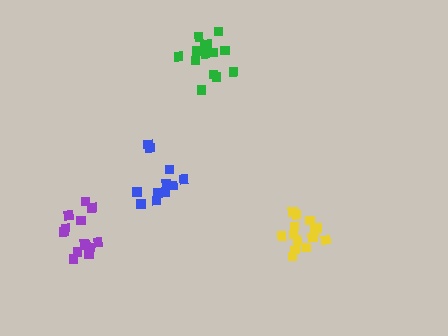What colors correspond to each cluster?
The clusters are colored: yellow, blue, purple, green.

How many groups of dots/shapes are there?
There are 4 groups.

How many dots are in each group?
Group 1: 15 dots, Group 2: 11 dots, Group 3: 13 dots, Group 4: 14 dots (53 total).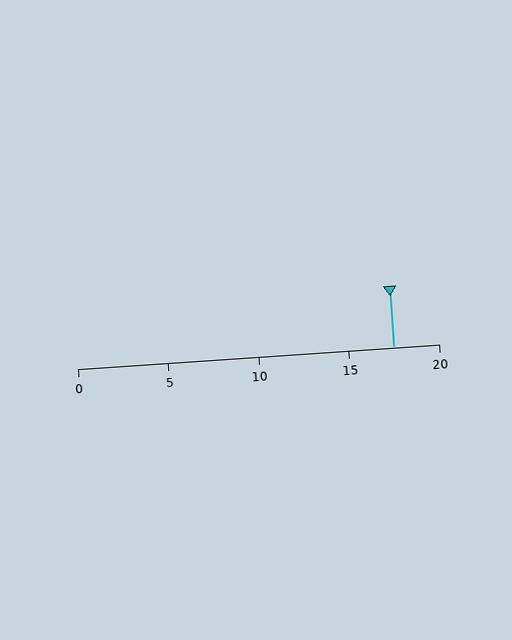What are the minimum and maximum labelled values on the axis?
The axis runs from 0 to 20.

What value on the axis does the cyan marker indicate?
The marker indicates approximately 17.5.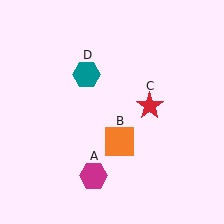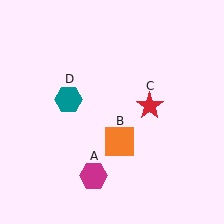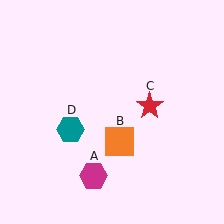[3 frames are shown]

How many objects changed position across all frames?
1 object changed position: teal hexagon (object D).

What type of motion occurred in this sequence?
The teal hexagon (object D) rotated counterclockwise around the center of the scene.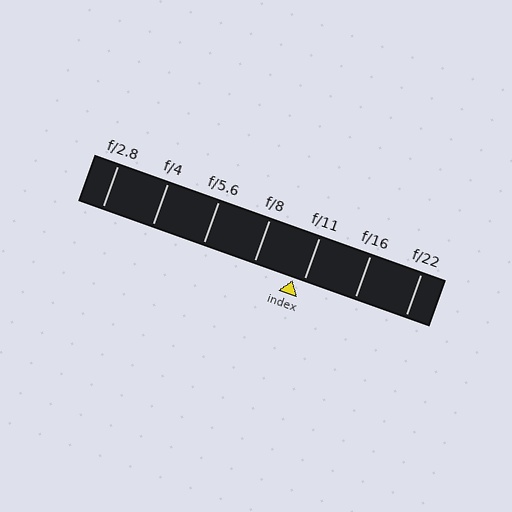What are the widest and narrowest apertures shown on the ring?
The widest aperture shown is f/2.8 and the narrowest is f/22.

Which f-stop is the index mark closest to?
The index mark is closest to f/11.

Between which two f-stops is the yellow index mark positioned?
The index mark is between f/8 and f/11.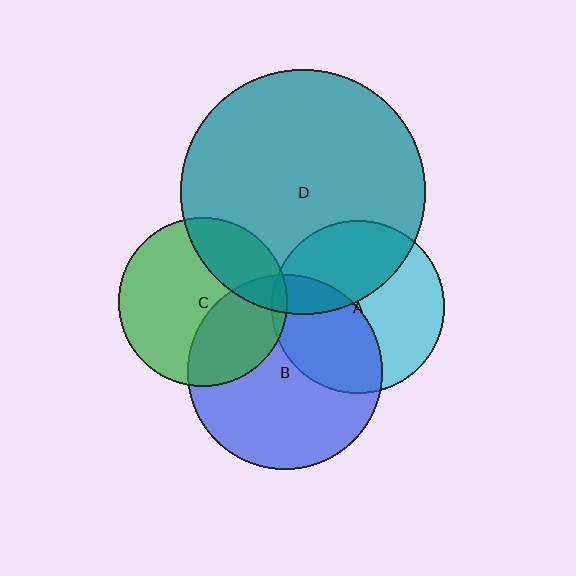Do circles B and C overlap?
Yes.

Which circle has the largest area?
Circle D (teal).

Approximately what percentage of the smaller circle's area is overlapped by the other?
Approximately 35%.